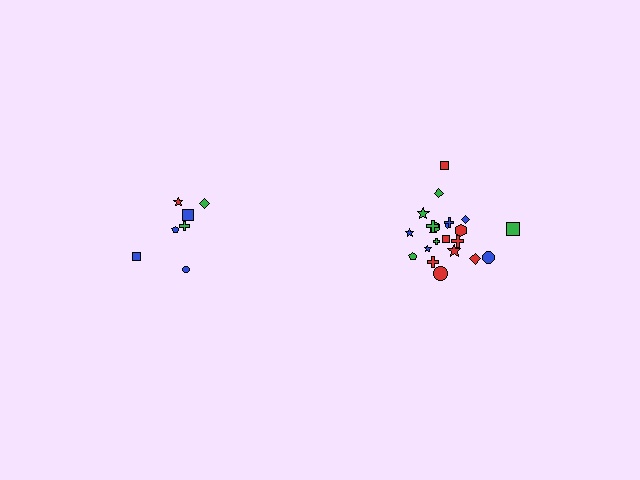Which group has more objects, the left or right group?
The right group.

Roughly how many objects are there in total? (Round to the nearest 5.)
Roughly 30 objects in total.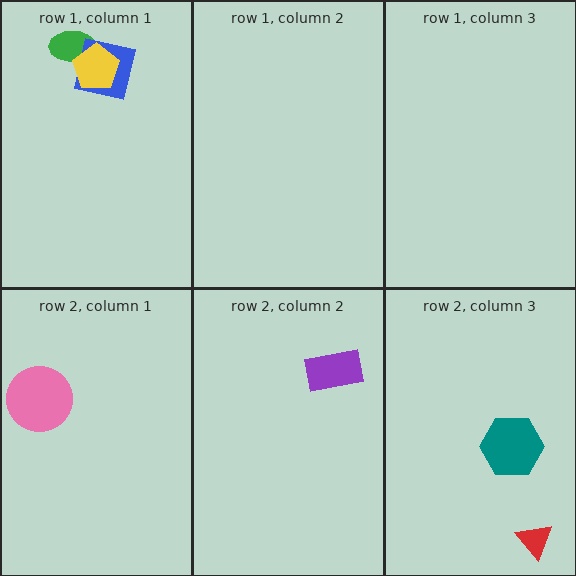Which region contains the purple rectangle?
The row 2, column 2 region.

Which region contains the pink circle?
The row 2, column 1 region.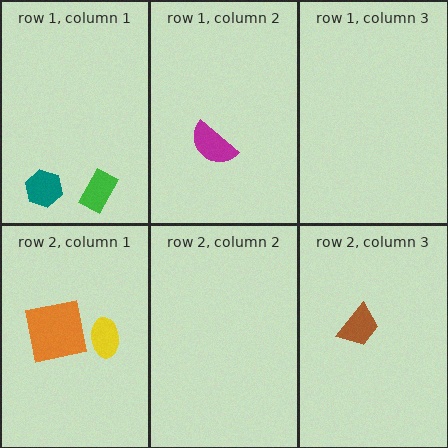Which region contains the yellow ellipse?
The row 2, column 1 region.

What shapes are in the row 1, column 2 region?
The magenta semicircle.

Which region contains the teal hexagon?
The row 1, column 1 region.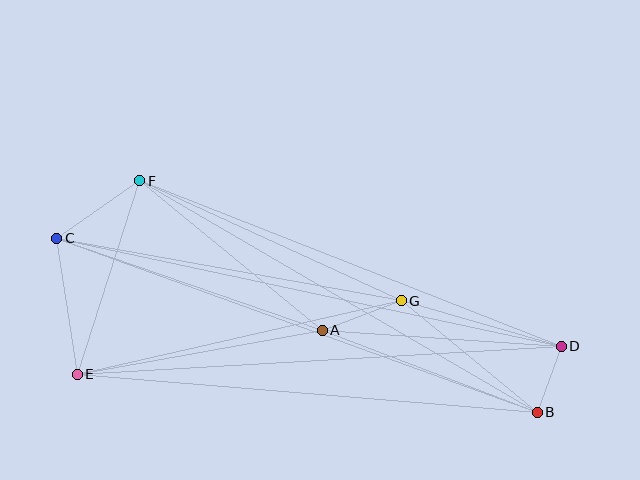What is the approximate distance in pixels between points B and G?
The distance between B and G is approximately 176 pixels.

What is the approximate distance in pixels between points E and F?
The distance between E and F is approximately 203 pixels.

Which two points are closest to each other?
Points B and D are closest to each other.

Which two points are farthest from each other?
Points C and D are farthest from each other.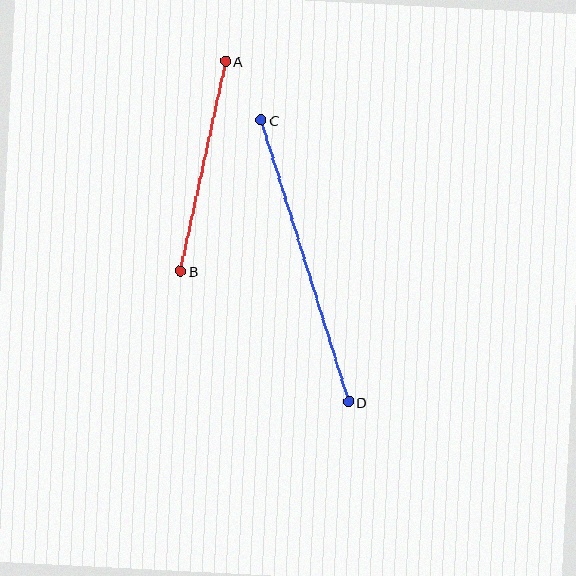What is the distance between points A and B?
The distance is approximately 215 pixels.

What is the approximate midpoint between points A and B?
The midpoint is at approximately (203, 166) pixels.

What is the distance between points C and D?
The distance is approximately 295 pixels.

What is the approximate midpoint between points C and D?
The midpoint is at approximately (305, 261) pixels.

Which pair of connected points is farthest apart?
Points C and D are farthest apart.